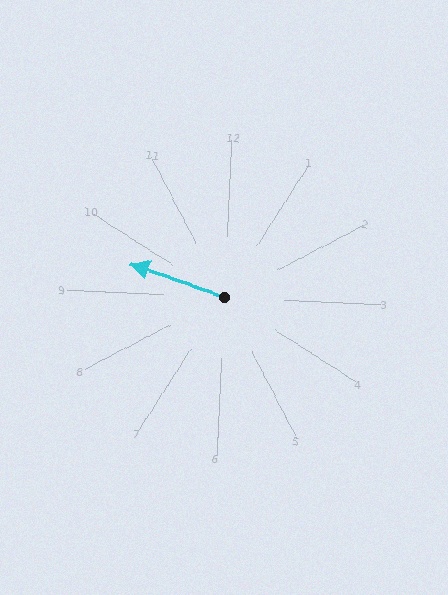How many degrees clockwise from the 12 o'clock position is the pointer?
Approximately 287 degrees.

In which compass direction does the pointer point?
West.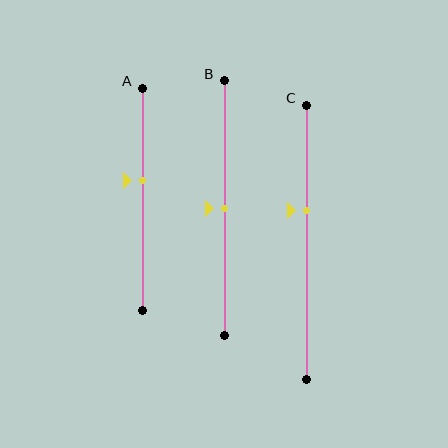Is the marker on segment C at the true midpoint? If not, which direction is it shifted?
No, the marker on segment C is shifted upward by about 12% of the segment length.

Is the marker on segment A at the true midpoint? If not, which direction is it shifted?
No, the marker on segment A is shifted upward by about 8% of the segment length.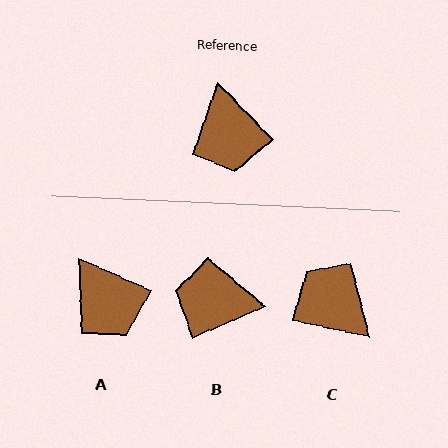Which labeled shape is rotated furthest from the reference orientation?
C, about 146 degrees away.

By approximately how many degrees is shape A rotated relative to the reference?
Approximately 21 degrees counter-clockwise.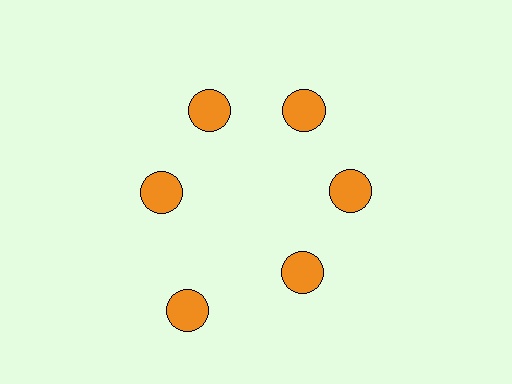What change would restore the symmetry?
The symmetry would be restored by moving it inward, back onto the ring so that all 6 circles sit at equal angles and equal distance from the center.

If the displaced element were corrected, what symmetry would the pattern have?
It would have 6-fold rotational symmetry — the pattern would map onto itself every 60 degrees.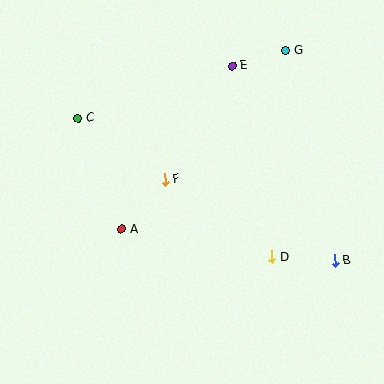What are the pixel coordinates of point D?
Point D is at (272, 257).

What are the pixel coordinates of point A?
Point A is at (122, 229).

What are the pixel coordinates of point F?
Point F is at (165, 179).